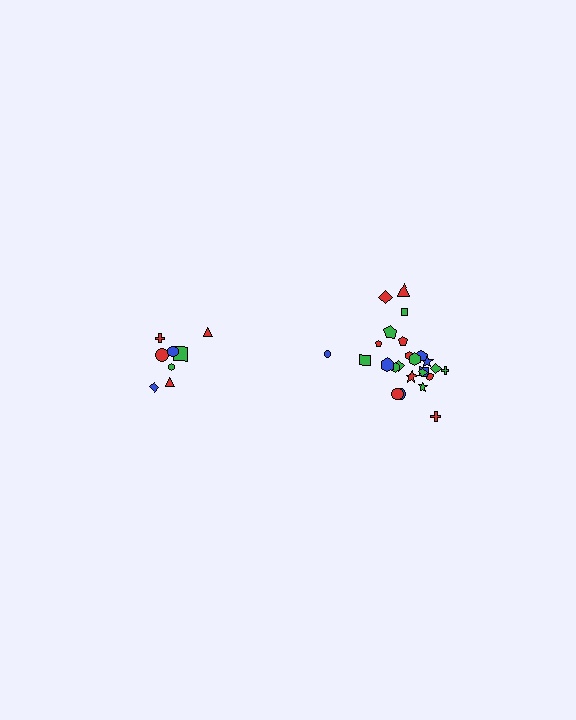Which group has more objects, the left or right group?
The right group.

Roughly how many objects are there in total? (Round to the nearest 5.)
Roughly 35 objects in total.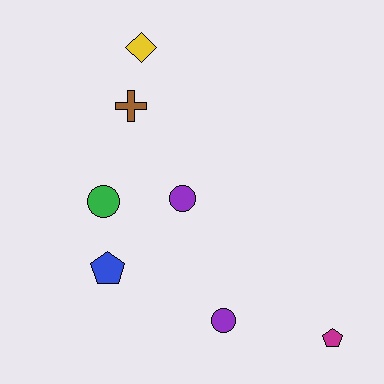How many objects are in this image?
There are 7 objects.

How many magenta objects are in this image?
There is 1 magenta object.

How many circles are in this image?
There are 3 circles.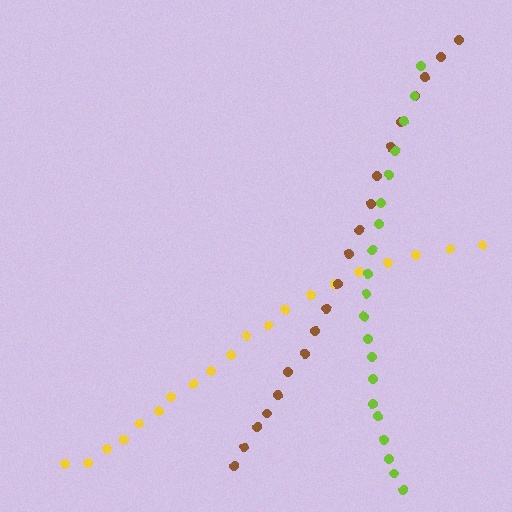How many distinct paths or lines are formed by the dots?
There are 3 distinct paths.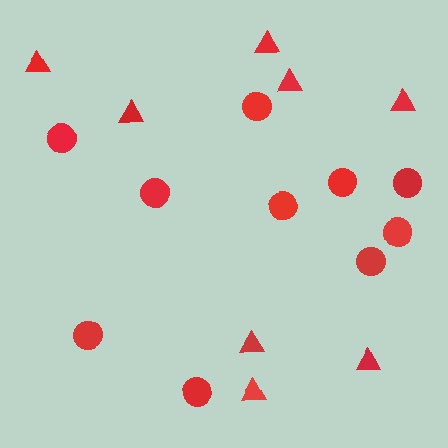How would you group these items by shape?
There are 2 groups: one group of triangles (8) and one group of circles (10).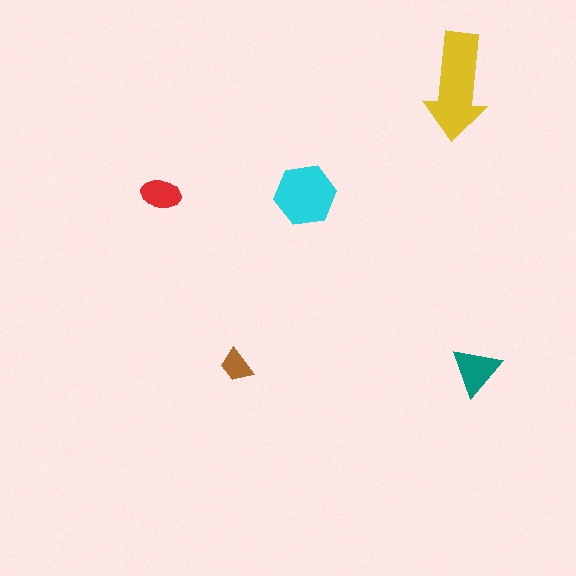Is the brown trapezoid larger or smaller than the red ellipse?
Smaller.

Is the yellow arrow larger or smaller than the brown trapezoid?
Larger.